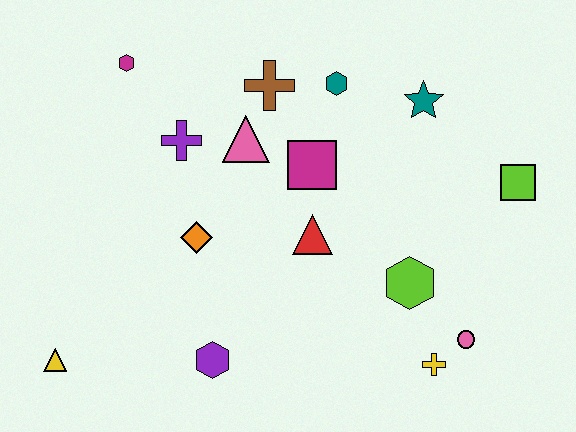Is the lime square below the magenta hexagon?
Yes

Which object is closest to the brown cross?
The pink triangle is closest to the brown cross.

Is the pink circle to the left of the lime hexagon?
No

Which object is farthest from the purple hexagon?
The lime square is farthest from the purple hexagon.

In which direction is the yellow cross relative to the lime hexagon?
The yellow cross is below the lime hexagon.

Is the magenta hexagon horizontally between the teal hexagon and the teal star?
No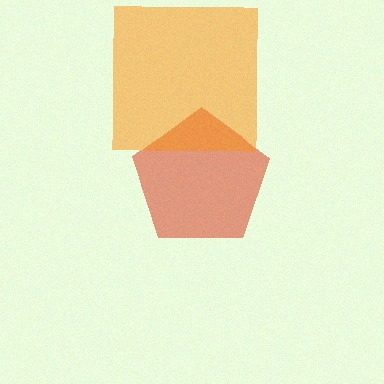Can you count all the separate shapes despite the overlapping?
Yes, there are 2 separate shapes.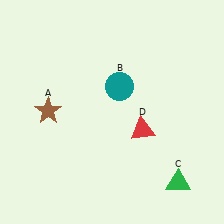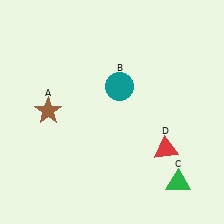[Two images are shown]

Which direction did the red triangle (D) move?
The red triangle (D) moved right.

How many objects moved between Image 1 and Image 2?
1 object moved between the two images.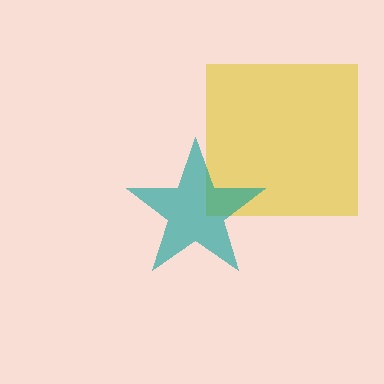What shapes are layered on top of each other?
The layered shapes are: a yellow square, a teal star.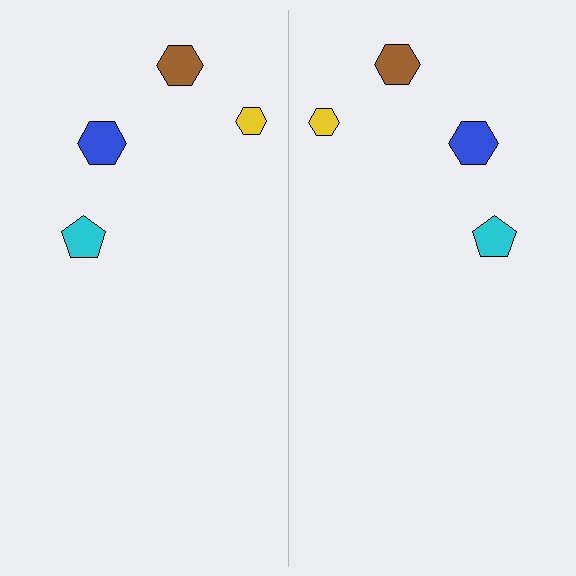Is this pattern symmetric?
Yes, this pattern has bilateral (reflection) symmetry.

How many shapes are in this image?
There are 8 shapes in this image.